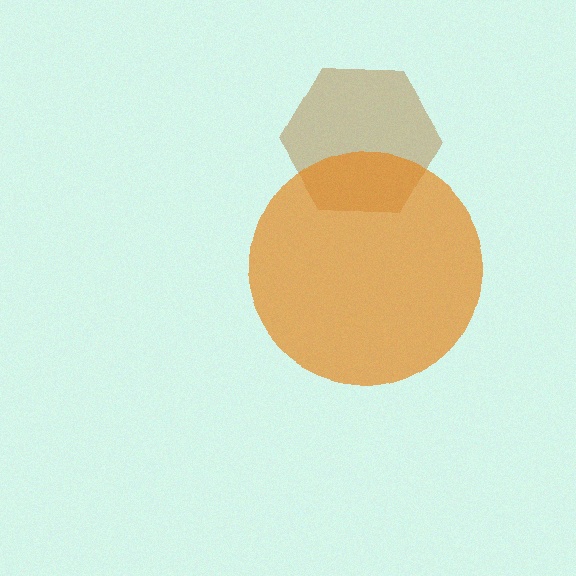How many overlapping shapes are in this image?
There are 2 overlapping shapes in the image.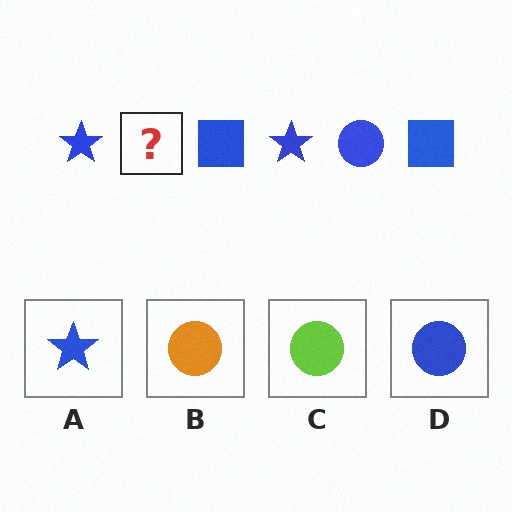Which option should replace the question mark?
Option D.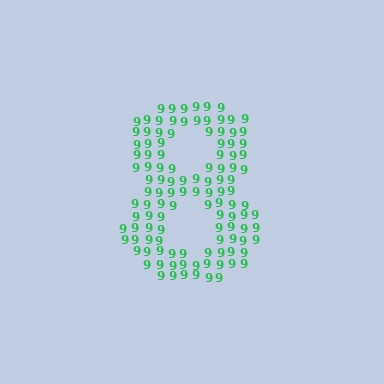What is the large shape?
The large shape is the digit 8.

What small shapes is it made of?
It is made of small digit 9's.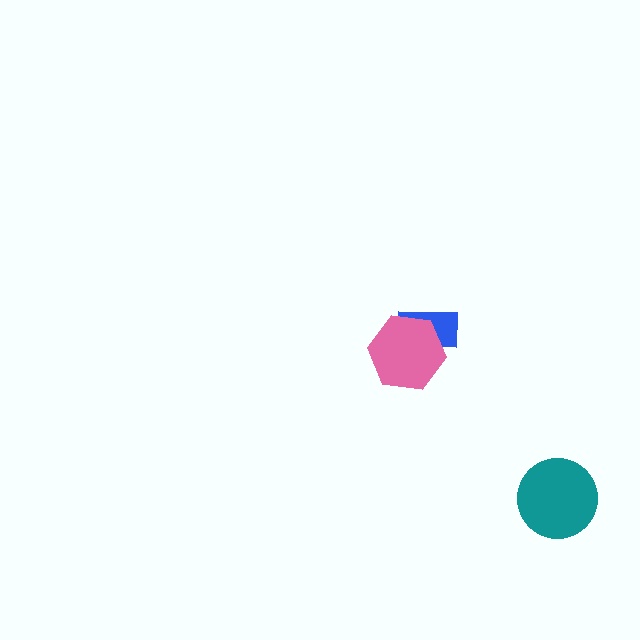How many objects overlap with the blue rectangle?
1 object overlaps with the blue rectangle.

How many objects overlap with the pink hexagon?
1 object overlaps with the pink hexagon.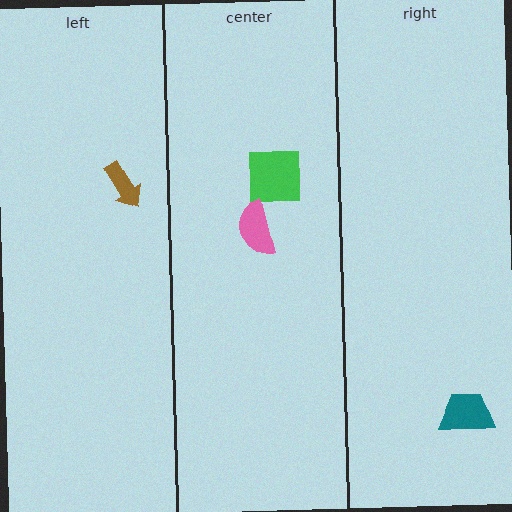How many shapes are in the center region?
2.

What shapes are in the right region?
The teal trapezoid.